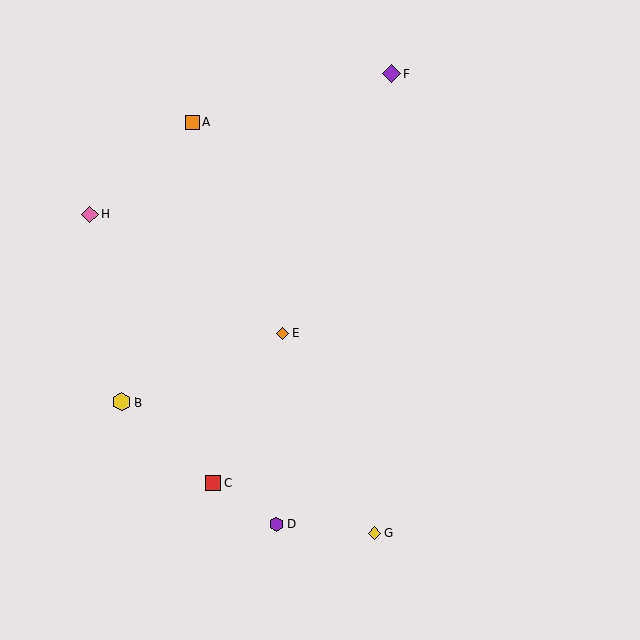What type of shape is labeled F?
Shape F is a purple diamond.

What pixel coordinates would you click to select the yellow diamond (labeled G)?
Click at (375, 533) to select the yellow diamond G.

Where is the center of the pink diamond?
The center of the pink diamond is at (90, 215).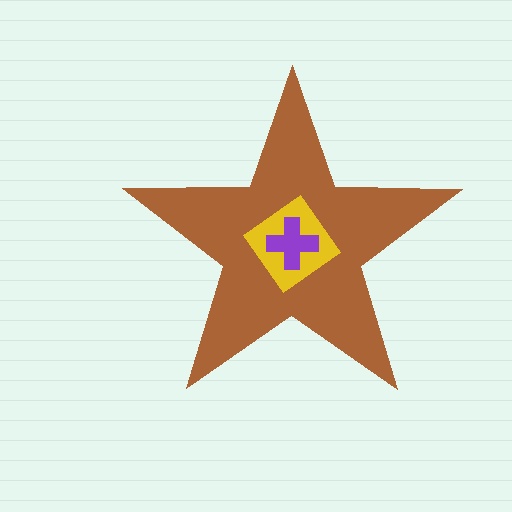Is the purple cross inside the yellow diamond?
Yes.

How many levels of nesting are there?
3.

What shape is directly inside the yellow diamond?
The purple cross.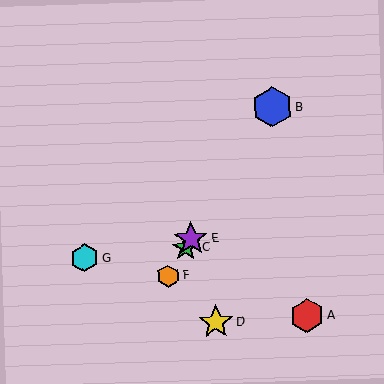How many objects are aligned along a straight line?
4 objects (B, C, E, F) are aligned along a straight line.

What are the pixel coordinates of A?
Object A is at (307, 316).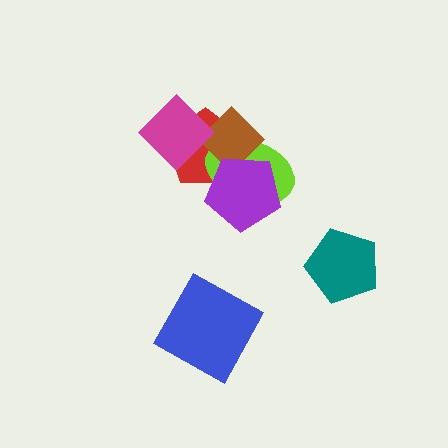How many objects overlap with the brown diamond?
4 objects overlap with the brown diamond.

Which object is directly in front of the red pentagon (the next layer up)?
The lime ellipse is directly in front of the red pentagon.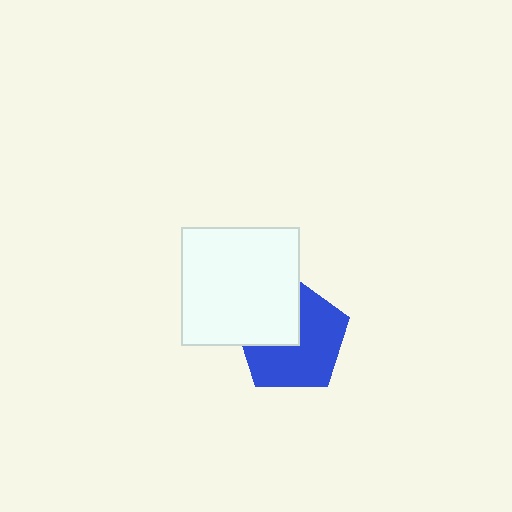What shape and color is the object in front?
The object in front is a white square.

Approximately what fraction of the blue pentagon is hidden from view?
Roughly 36% of the blue pentagon is hidden behind the white square.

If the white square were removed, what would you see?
You would see the complete blue pentagon.